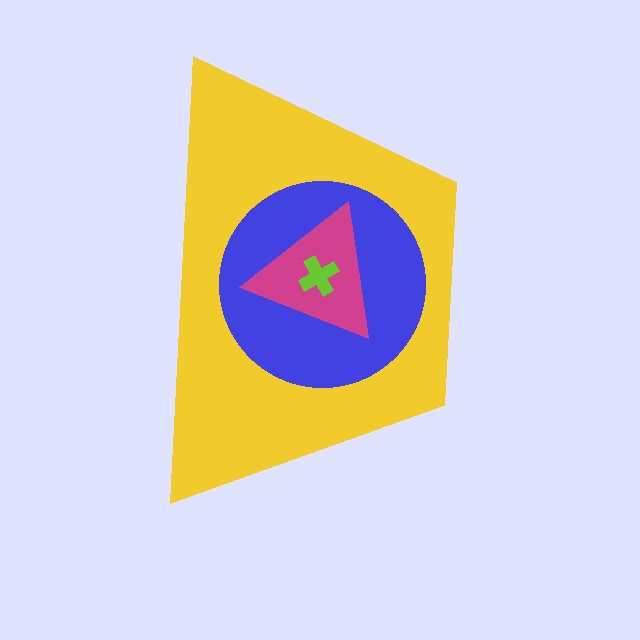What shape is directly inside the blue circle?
The magenta triangle.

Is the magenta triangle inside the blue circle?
Yes.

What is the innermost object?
The lime cross.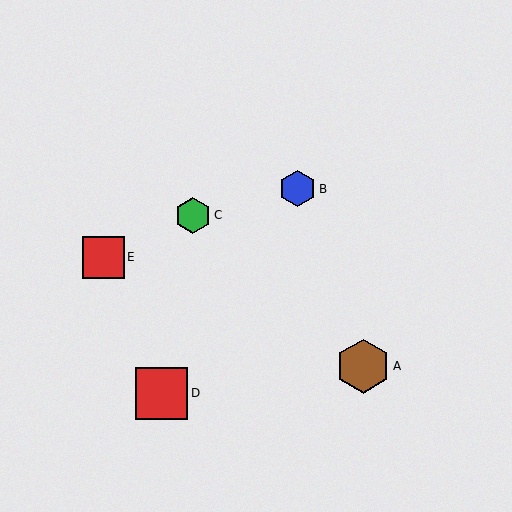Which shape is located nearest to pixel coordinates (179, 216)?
The green hexagon (labeled C) at (193, 215) is nearest to that location.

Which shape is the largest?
The brown hexagon (labeled A) is the largest.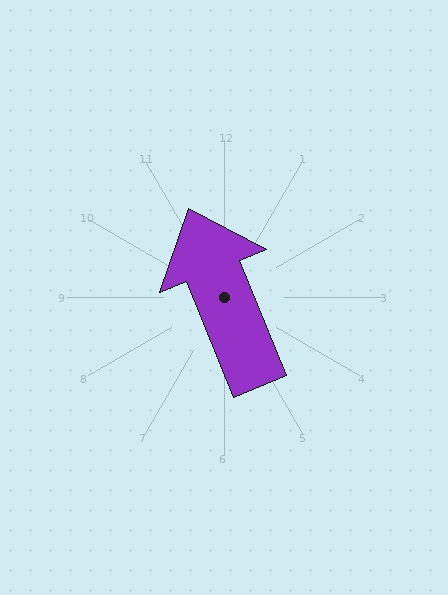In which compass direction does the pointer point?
North.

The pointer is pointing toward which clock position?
Roughly 11 o'clock.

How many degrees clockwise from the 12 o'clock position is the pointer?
Approximately 338 degrees.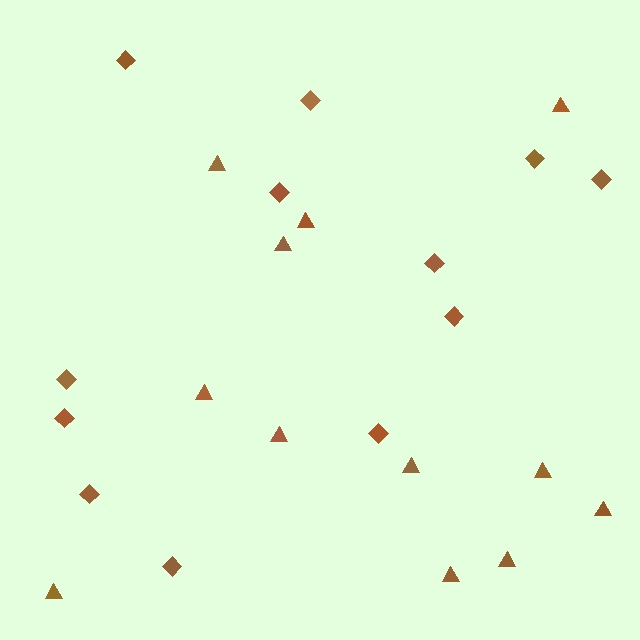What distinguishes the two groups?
There are 2 groups: one group of diamonds (12) and one group of triangles (12).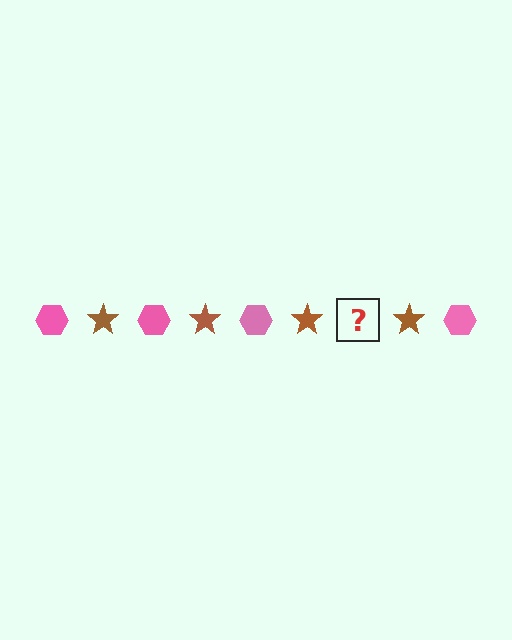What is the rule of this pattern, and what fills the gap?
The rule is that the pattern alternates between pink hexagon and brown star. The gap should be filled with a pink hexagon.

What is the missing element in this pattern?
The missing element is a pink hexagon.